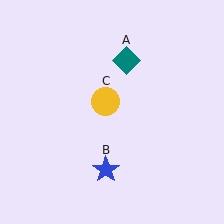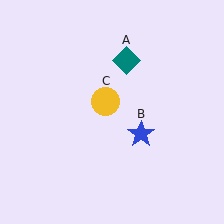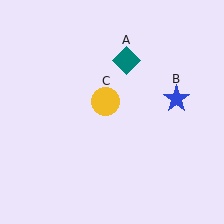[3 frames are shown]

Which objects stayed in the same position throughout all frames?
Teal diamond (object A) and yellow circle (object C) remained stationary.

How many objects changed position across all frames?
1 object changed position: blue star (object B).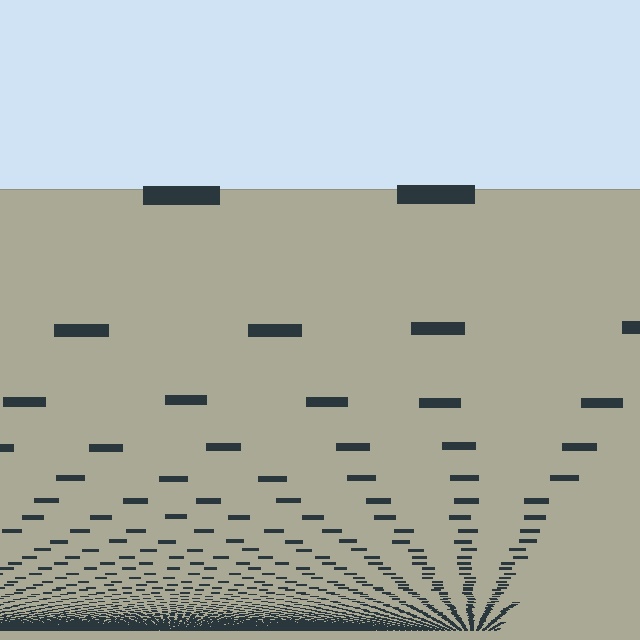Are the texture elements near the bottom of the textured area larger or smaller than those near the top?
Smaller. The gradient is inverted — elements near the bottom are smaller and denser.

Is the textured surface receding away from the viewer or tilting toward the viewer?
The surface appears to tilt toward the viewer. Texture elements get larger and sparser toward the top.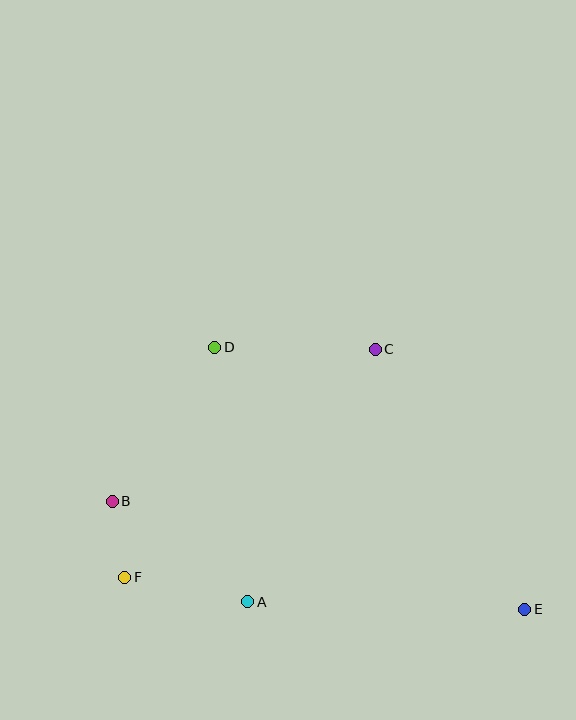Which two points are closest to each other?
Points B and F are closest to each other.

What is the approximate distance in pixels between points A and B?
The distance between A and B is approximately 169 pixels.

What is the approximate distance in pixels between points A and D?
The distance between A and D is approximately 257 pixels.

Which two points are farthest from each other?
Points B and E are farthest from each other.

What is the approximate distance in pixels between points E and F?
The distance between E and F is approximately 401 pixels.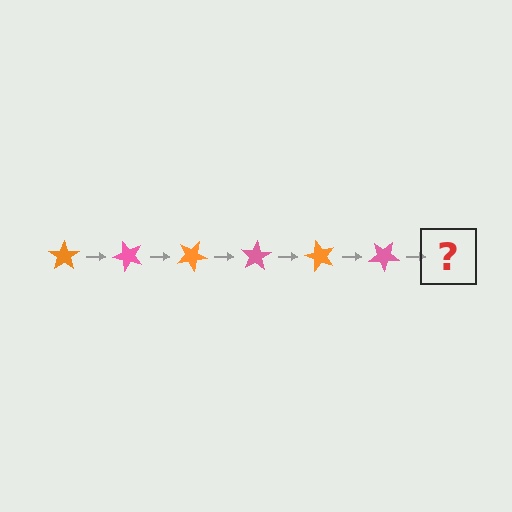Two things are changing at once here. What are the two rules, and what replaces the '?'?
The two rules are that it rotates 50 degrees each step and the color cycles through orange and pink. The '?' should be an orange star, rotated 300 degrees from the start.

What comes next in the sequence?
The next element should be an orange star, rotated 300 degrees from the start.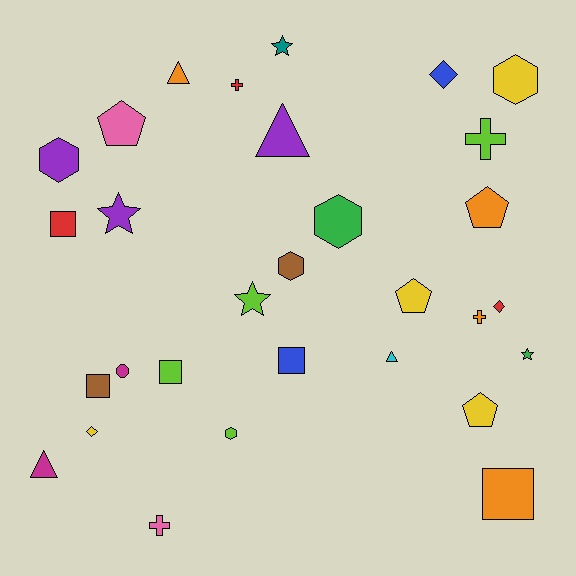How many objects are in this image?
There are 30 objects.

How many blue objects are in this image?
There are 2 blue objects.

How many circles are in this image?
There is 1 circle.